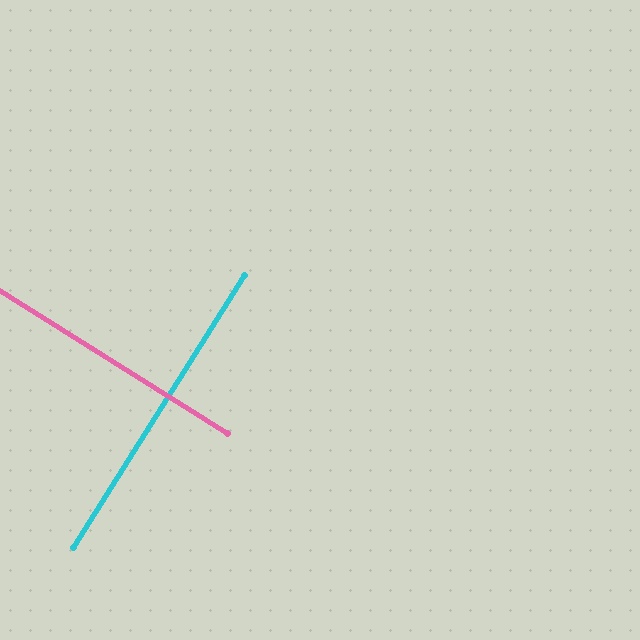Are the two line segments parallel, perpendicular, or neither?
Perpendicular — they meet at approximately 90°.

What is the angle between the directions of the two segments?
Approximately 90 degrees.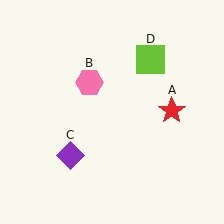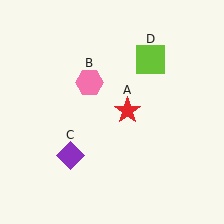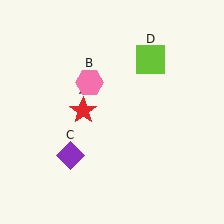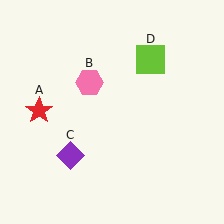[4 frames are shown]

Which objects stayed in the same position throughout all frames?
Pink hexagon (object B) and purple diamond (object C) and lime square (object D) remained stationary.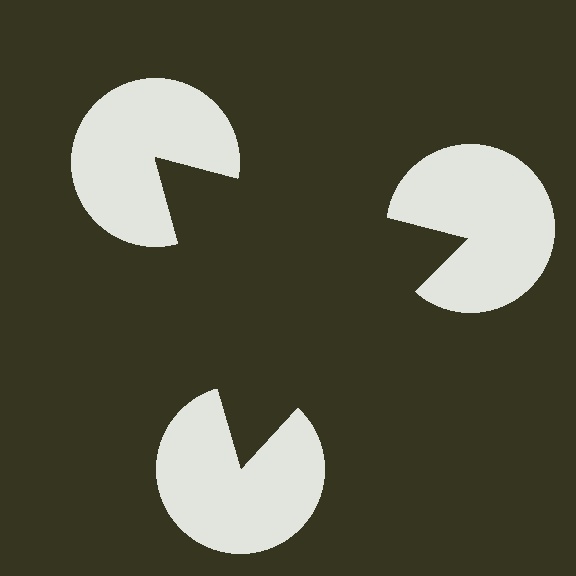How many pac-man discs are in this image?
There are 3 — one at each vertex of the illusory triangle.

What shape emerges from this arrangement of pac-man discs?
An illusory triangle — its edges are inferred from the aligned wedge cuts in the pac-man discs, not physically drawn.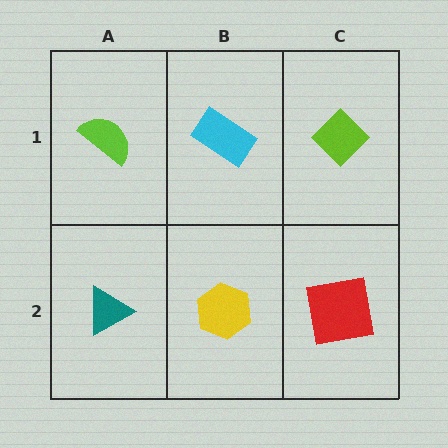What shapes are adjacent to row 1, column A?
A teal triangle (row 2, column A), a cyan rectangle (row 1, column B).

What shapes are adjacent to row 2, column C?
A lime diamond (row 1, column C), a yellow hexagon (row 2, column B).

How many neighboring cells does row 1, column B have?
3.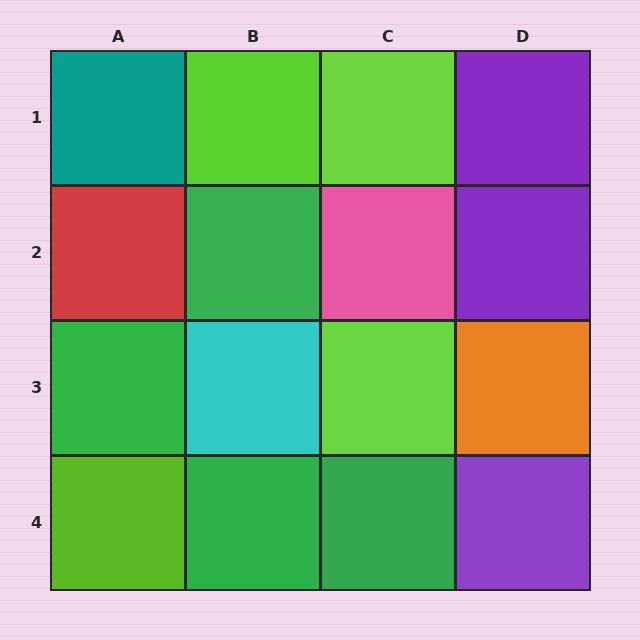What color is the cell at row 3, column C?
Lime.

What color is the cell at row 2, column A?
Red.